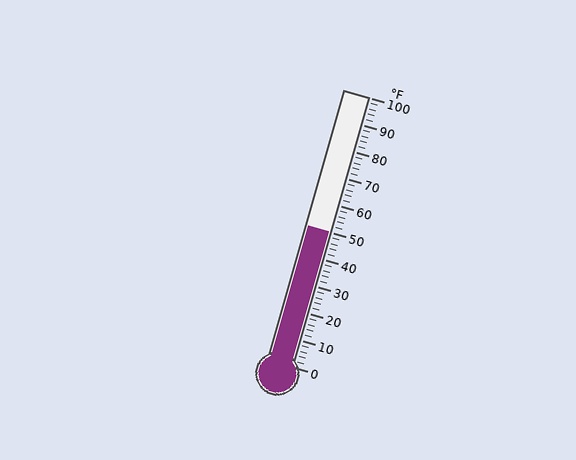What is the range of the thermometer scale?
The thermometer scale ranges from 0°F to 100°F.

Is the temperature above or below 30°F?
The temperature is above 30°F.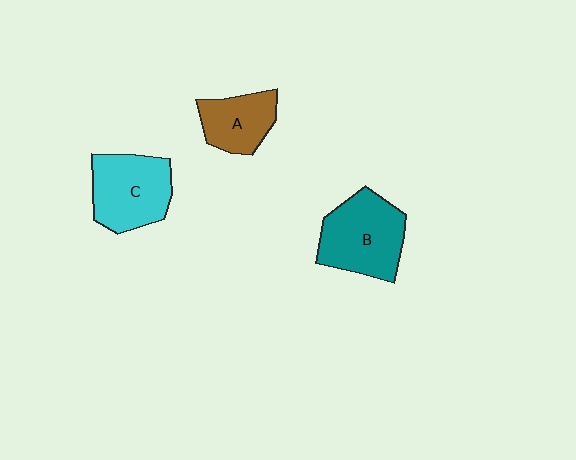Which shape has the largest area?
Shape B (teal).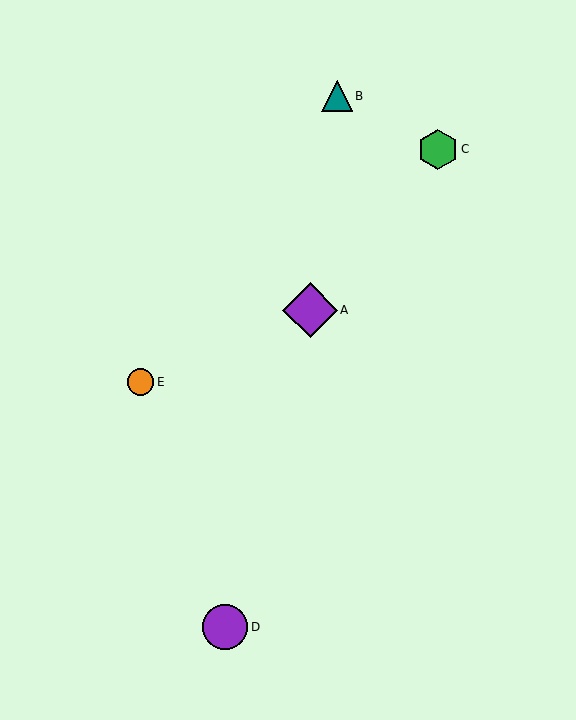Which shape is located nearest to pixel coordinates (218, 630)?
The purple circle (labeled D) at (225, 627) is nearest to that location.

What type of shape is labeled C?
Shape C is a green hexagon.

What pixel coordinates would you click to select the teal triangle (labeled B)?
Click at (337, 96) to select the teal triangle B.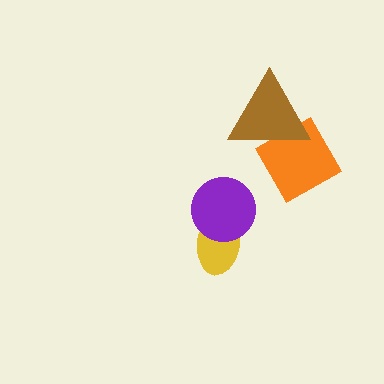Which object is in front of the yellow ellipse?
The purple circle is in front of the yellow ellipse.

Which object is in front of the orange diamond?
The brown triangle is in front of the orange diamond.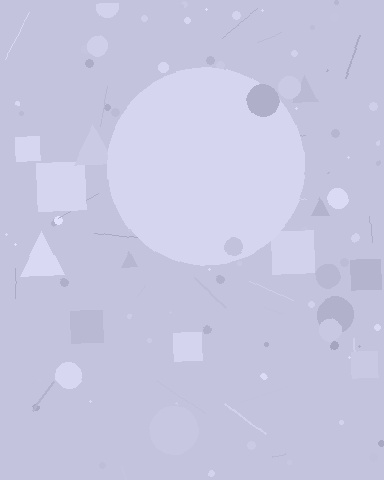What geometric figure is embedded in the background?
A circle is embedded in the background.